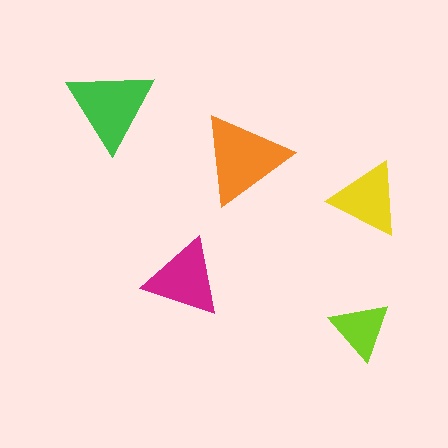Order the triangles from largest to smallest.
the orange one, the green one, the magenta one, the yellow one, the lime one.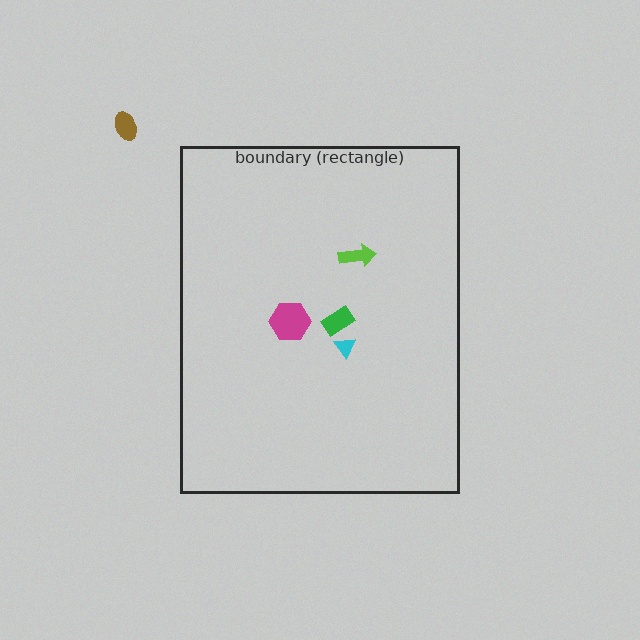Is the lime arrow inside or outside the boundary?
Inside.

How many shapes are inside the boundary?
4 inside, 1 outside.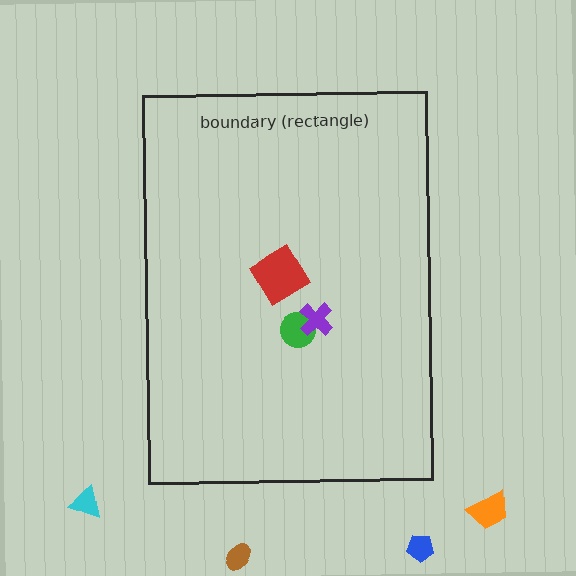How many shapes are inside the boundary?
3 inside, 4 outside.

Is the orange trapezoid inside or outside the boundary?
Outside.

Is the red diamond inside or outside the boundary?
Inside.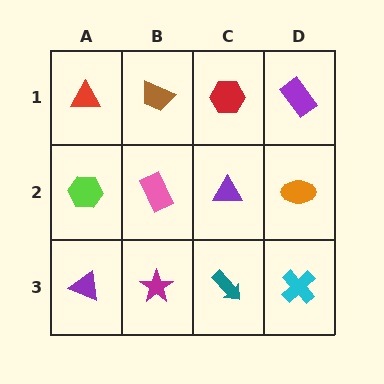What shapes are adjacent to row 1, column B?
A pink rectangle (row 2, column B), a red triangle (row 1, column A), a red hexagon (row 1, column C).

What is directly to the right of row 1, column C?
A purple rectangle.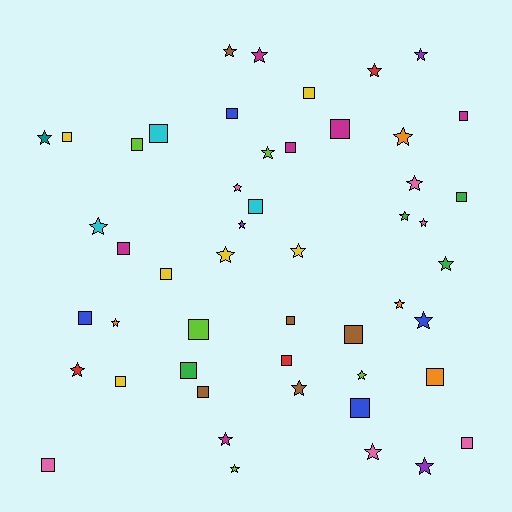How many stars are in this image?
There are 26 stars.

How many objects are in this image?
There are 50 objects.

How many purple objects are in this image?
There are 3 purple objects.